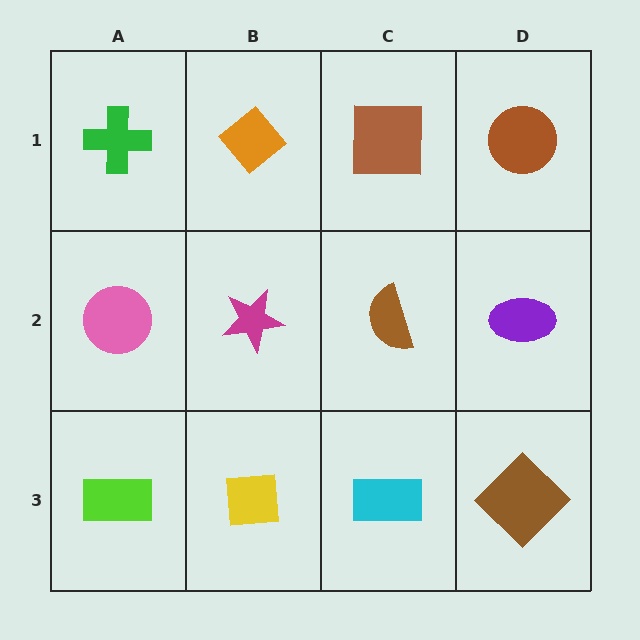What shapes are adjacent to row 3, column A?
A pink circle (row 2, column A), a yellow square (row 3, column B).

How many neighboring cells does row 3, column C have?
3.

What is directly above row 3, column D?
A purple ellipse.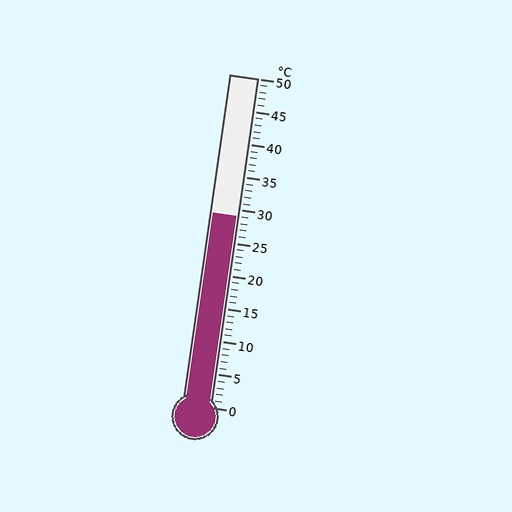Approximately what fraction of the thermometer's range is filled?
The thermometer is filled to approximately 60% of its range.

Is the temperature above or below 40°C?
The temperature is below 40°C.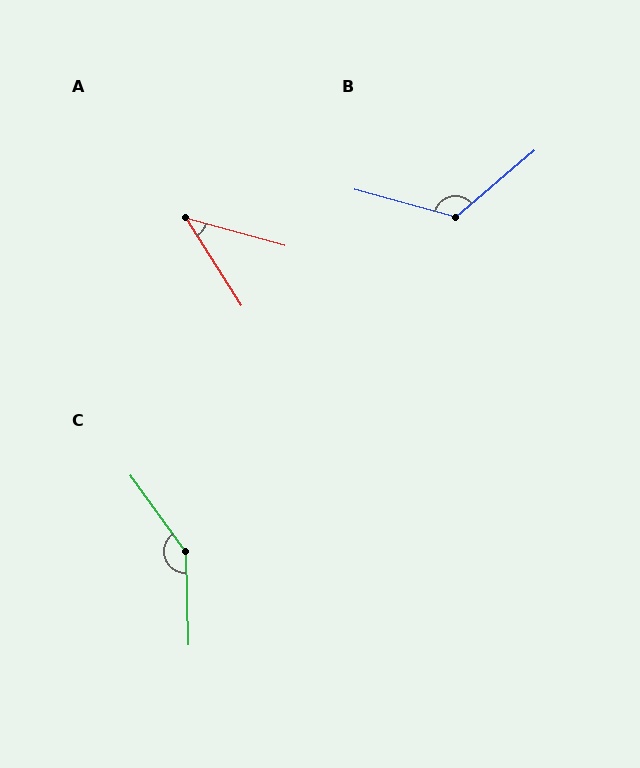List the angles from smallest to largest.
A (42°), B (125°), C (146°).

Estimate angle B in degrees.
Approximately 125 degrees.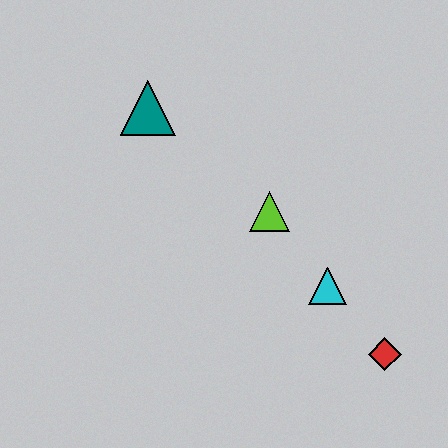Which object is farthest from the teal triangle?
The red diamond is farthest from the teal triangle.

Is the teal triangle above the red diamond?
Yes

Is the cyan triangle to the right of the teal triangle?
Yes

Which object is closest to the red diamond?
The cyan triangle is closest to the red diamond.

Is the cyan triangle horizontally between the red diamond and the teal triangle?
Yes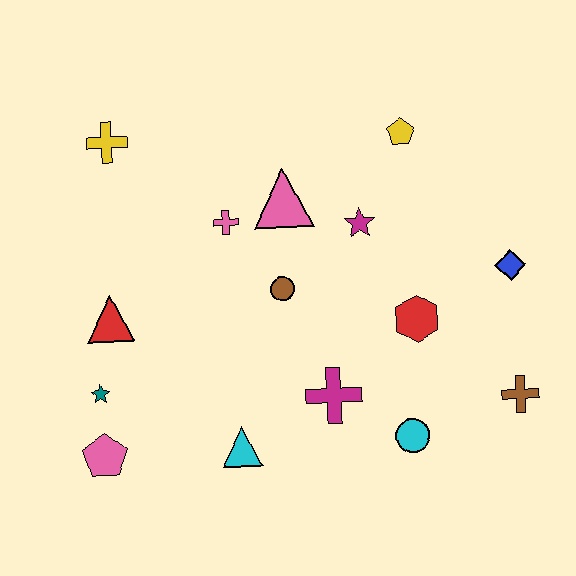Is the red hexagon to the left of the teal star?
No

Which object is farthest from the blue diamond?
The pink pentagon is farthest from the blue diamond.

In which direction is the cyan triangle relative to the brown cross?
The cyan triangle is to the left of the brown cross.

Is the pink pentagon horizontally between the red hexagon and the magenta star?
No